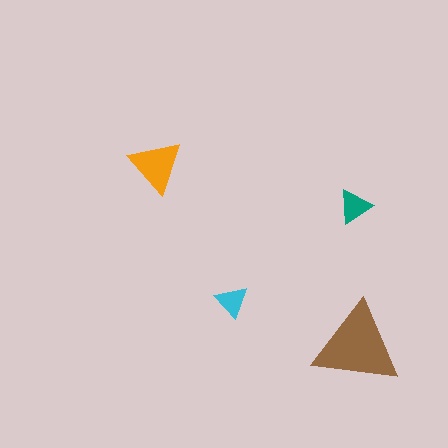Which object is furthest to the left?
The orange triangle is leftmost.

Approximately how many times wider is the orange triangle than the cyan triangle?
About 1.5 times wider.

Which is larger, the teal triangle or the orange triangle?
The orange one.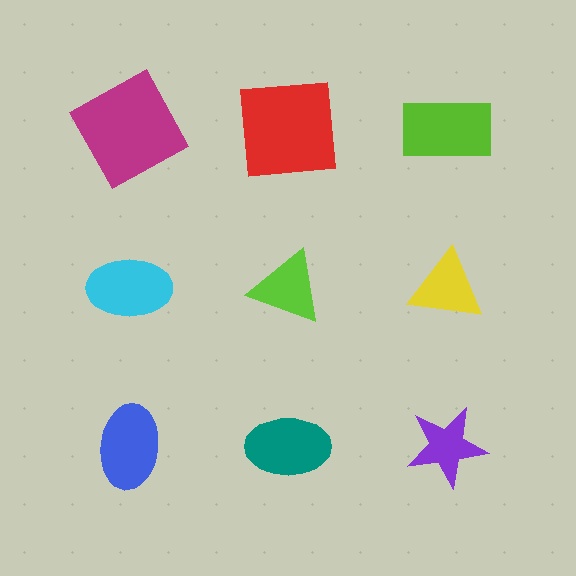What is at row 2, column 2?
A lime triangle.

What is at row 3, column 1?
A blue ellipse.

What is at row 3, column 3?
A purple star.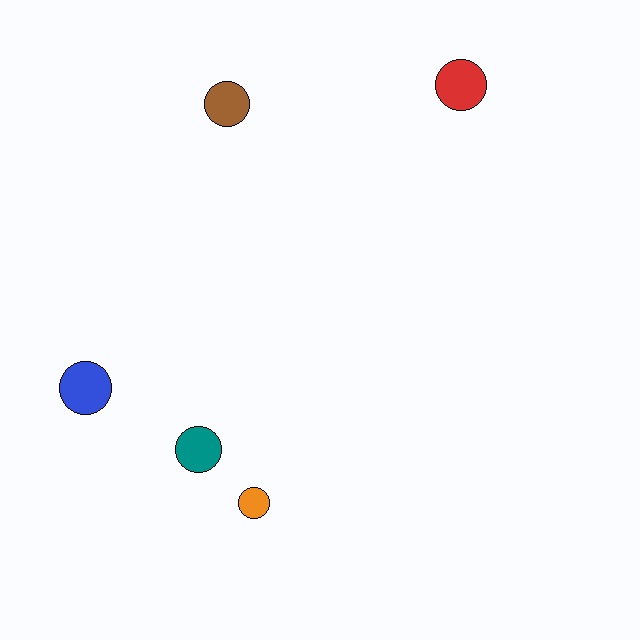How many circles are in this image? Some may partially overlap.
There are 5 circles.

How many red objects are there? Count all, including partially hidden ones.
There is 1 red object.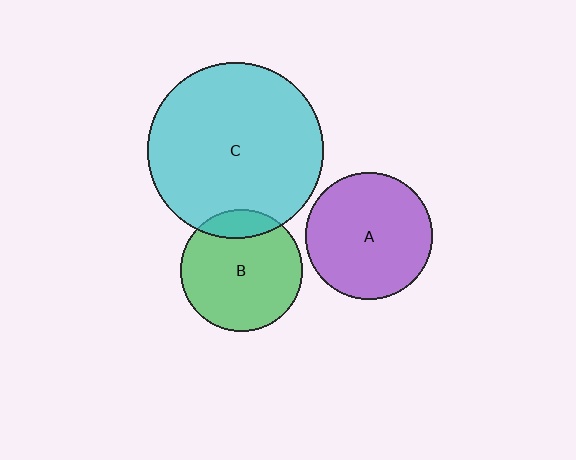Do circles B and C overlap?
Yes.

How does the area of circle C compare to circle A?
Approximately 1.9 times.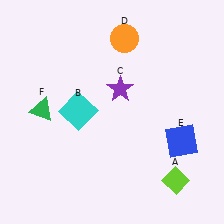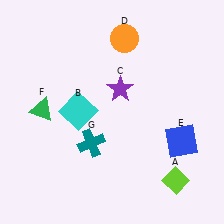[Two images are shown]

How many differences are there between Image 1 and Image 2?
There is 1 difference between the two images.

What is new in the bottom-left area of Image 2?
A teal cross (G) was added in the bottom-left area of Image 2.